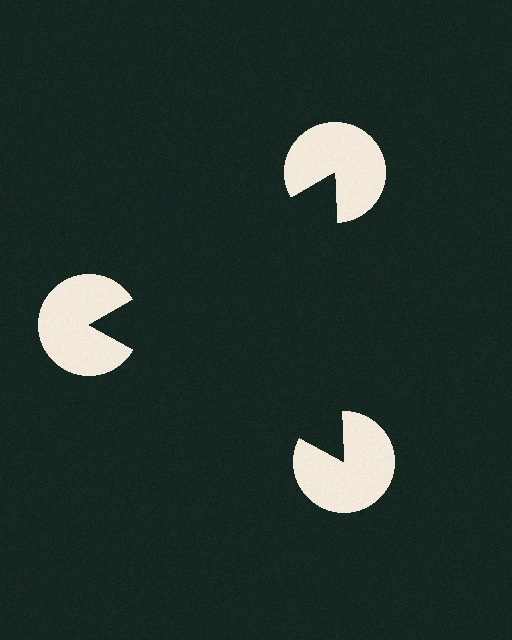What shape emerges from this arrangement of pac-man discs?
An illusory triangle — its edges are inferred from the aligned wedge cuts in the pac-man discs, not physically drawn.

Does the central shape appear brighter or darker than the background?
It typically appears slightly darker than the background, even though no actual brightness change is drawn.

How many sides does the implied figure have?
3 sides.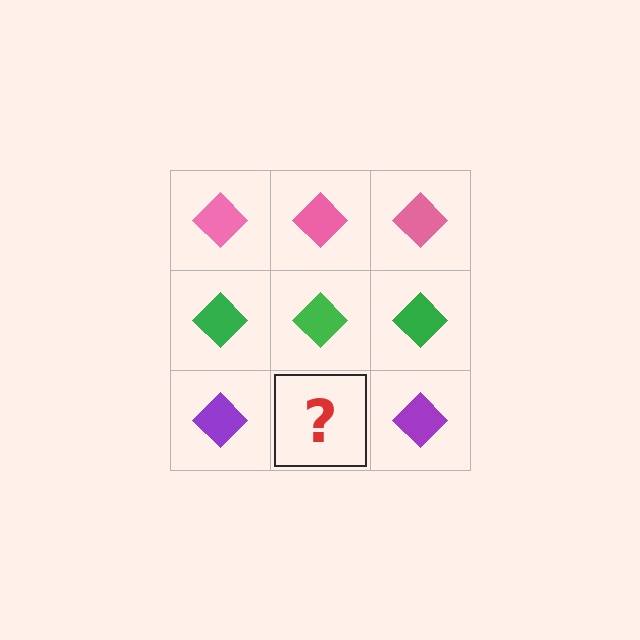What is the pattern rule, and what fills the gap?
The rule is that each row has a consistent color. The gap should be filled with a purple diamond.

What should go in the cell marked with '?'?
The missing cell should contain a purple diamond.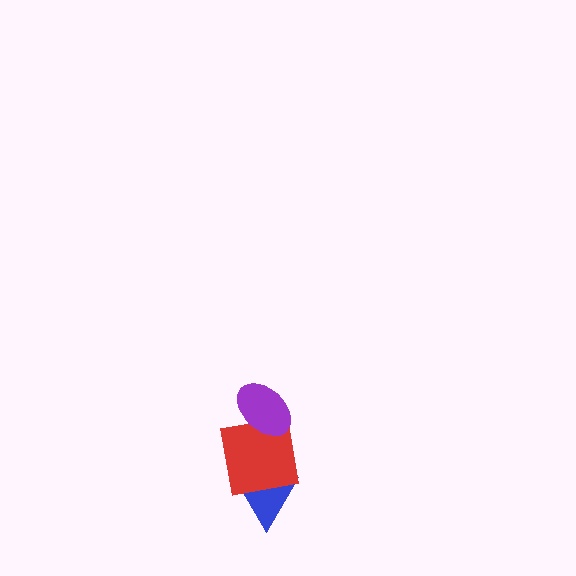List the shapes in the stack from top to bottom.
From top to bottom: the purple ellipse, the red square, the blue triangle.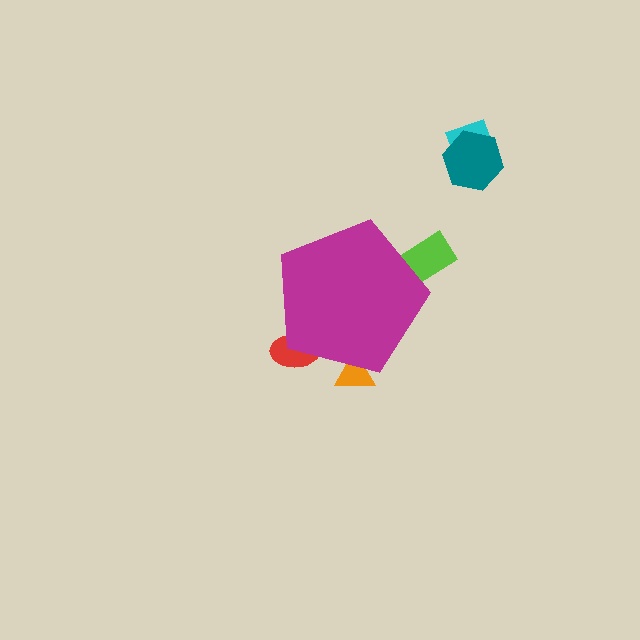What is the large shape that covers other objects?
A magenta pentagon.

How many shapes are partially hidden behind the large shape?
3 shapes are partially hidden.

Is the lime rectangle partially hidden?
Yes, the lime rectangle is partially hidden behind the magenta pentagon.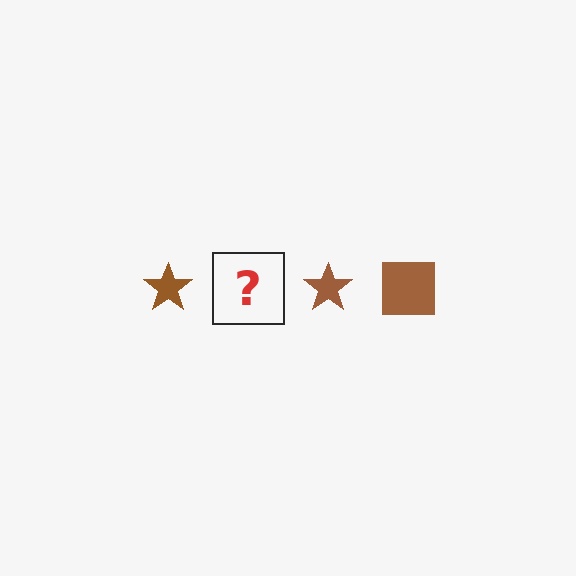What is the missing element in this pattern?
The missing element is a brown square.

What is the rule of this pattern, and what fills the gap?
The rule is that the pattern cycles through star, square shapes in brown. The gap should be filled with a brown square.